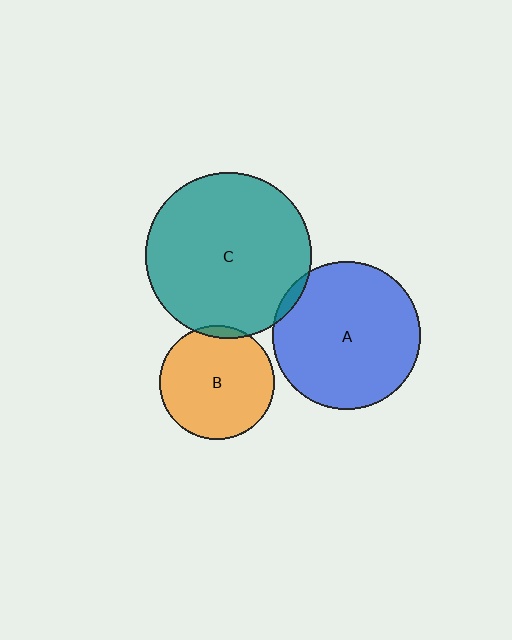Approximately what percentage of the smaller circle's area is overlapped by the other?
Approximately 5%.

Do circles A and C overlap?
Yes.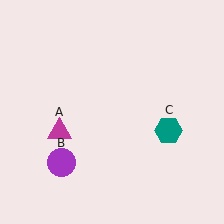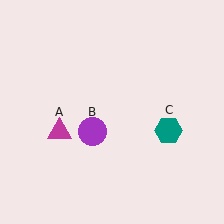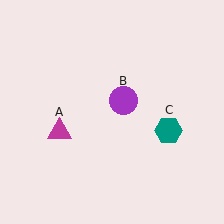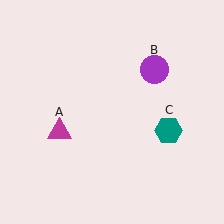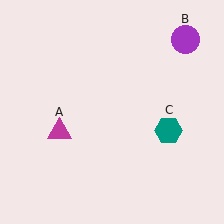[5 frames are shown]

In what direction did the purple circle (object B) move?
The purple circle (object B) moved up and to the right.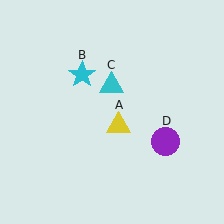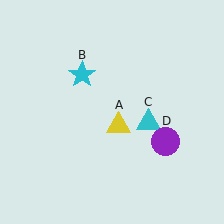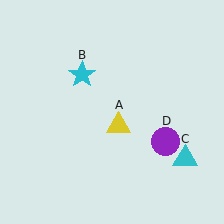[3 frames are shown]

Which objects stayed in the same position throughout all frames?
Yellow triangle (object A) and cyan star (object B) and purple circle (object D) remained stationary.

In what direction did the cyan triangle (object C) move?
The cyan triangle (object C) moved down and to the right.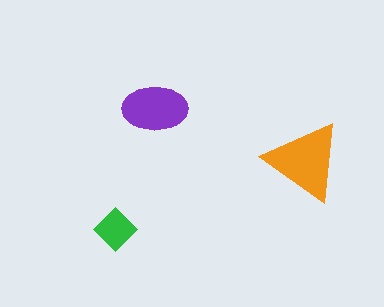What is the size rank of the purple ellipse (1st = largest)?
2nd.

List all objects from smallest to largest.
The green diamond, the purple ellipse, the orange triangle.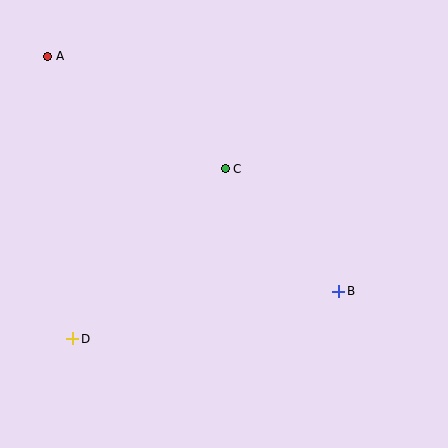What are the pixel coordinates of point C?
Point C is at (225, 169).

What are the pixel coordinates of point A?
Point A is at (48, 56).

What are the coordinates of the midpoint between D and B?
The midpoint between D and B is at (206, 315).